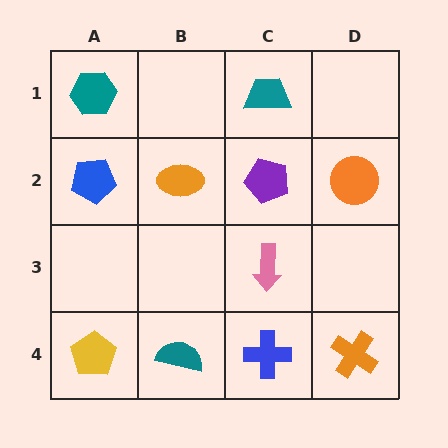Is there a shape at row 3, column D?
No, that cell is empty.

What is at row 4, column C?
A blue cross.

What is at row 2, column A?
A blue pentagon.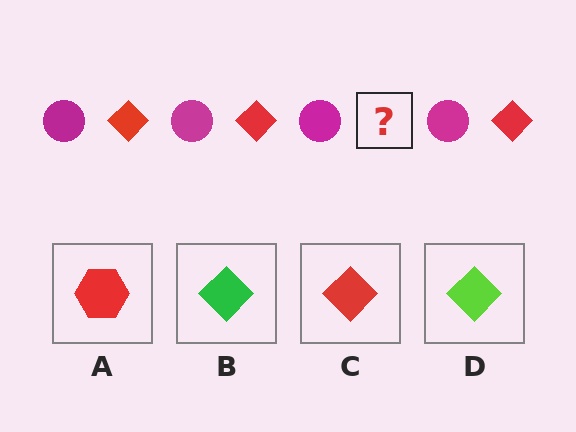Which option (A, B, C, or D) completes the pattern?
C.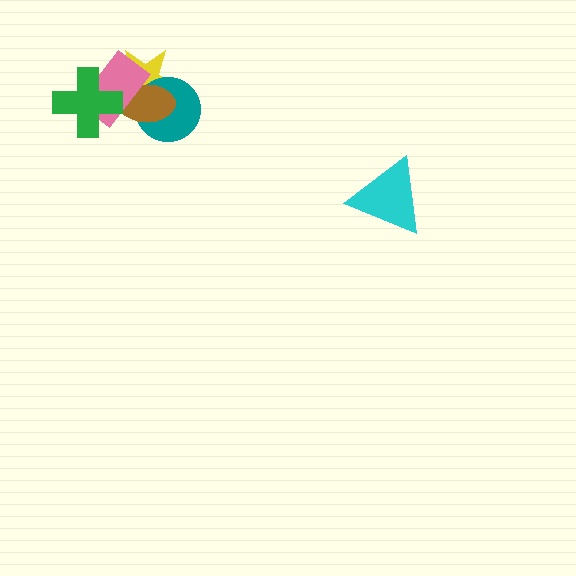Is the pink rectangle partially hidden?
Yes, it is partially covered by another shape.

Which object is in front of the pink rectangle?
The green cross is in front of the pink rectangle.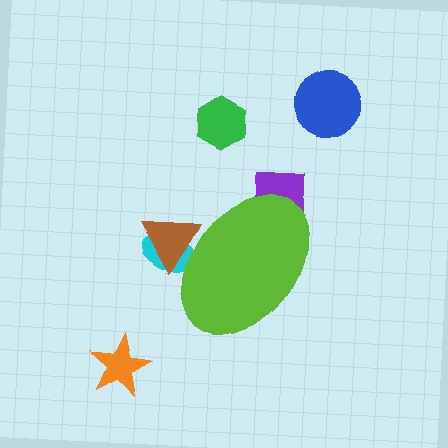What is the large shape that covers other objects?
A lime ellipse.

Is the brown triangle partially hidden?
Yes, the brown triangle is partially hidden behind the lime ellipse.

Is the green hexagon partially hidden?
No, the green hexagon is fully visible.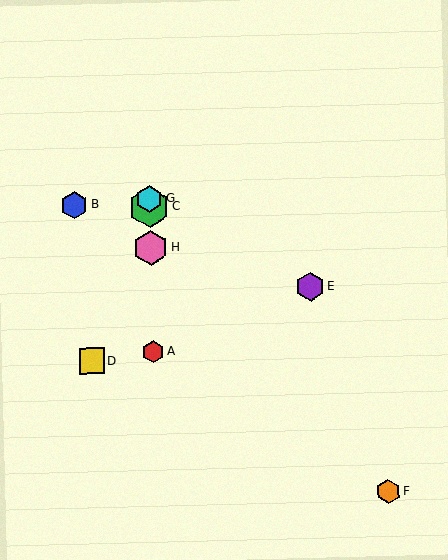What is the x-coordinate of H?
Object H is at x≈150.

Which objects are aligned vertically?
Objects A, C, G, H are aligned vertically.